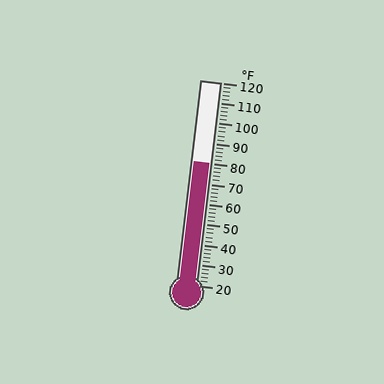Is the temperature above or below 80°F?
The temperature is at 80°F.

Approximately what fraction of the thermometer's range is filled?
The thermometer is filled to approximately 60% of its range.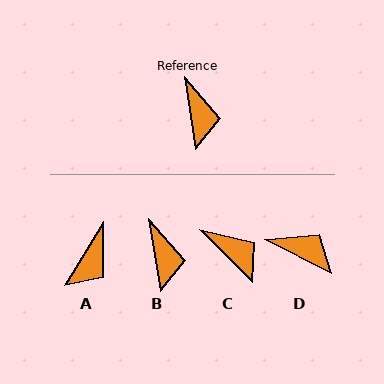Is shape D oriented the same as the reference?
No, it is off by about 55 degrees.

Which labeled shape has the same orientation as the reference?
B.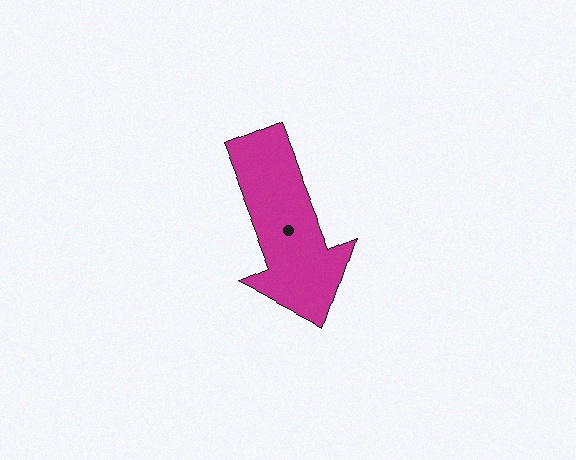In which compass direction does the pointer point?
South.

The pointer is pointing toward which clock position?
Roughly 5 o'clock.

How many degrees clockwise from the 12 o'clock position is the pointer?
Approximately 158 degrees.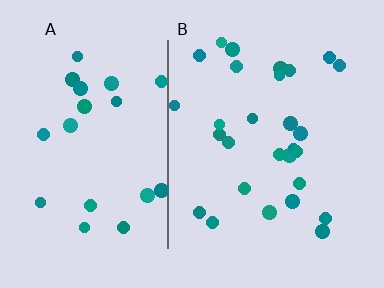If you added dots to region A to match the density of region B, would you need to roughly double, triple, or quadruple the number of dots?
Approximately double.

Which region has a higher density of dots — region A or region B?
B (the right).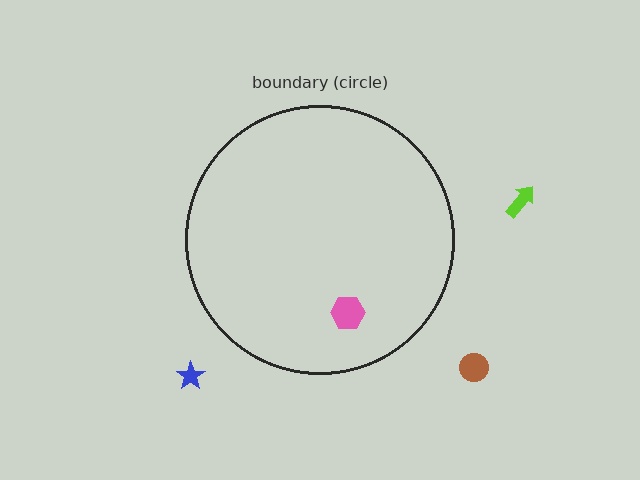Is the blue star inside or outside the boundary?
Outside.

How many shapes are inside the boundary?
1 inside, 3 outside.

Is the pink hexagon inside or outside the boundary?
Inside.